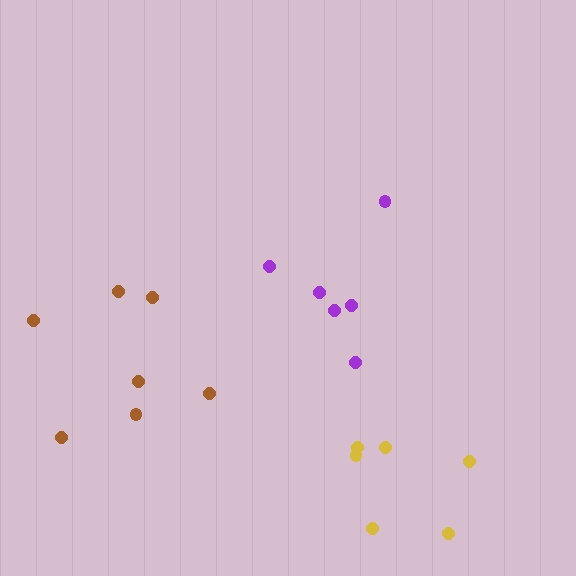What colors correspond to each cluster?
The clusters are colored: purple, brown, yellow.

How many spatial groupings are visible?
There are 3 spatial groupings.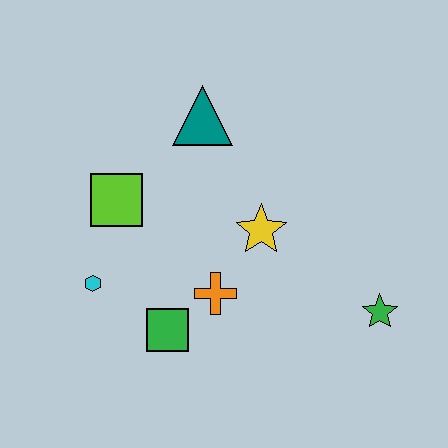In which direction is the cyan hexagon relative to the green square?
The cyan hexagon is to the left of the green square.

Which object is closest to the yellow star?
The orange cross is closest to the yellow star.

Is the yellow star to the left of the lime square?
No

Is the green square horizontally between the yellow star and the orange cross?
No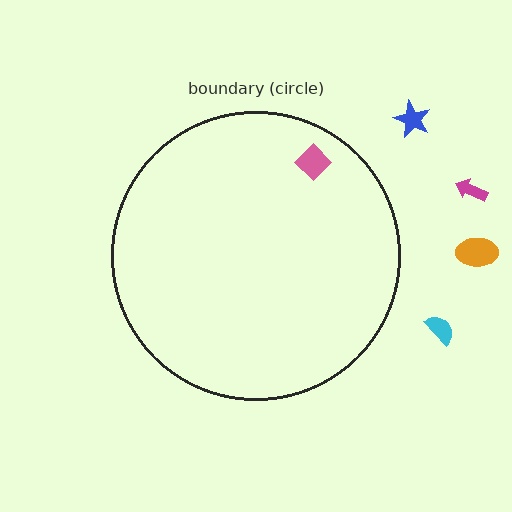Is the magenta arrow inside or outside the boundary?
Outside.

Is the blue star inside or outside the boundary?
Outside.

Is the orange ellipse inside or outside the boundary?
Outside.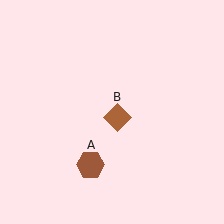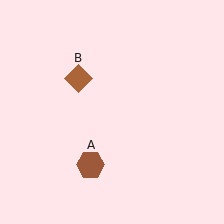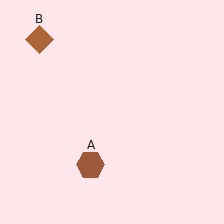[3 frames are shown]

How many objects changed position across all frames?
1 object changed position: brown diamond (object B).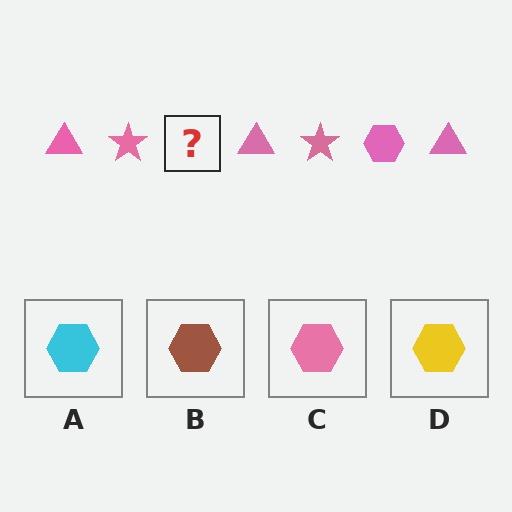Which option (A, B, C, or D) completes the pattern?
C.